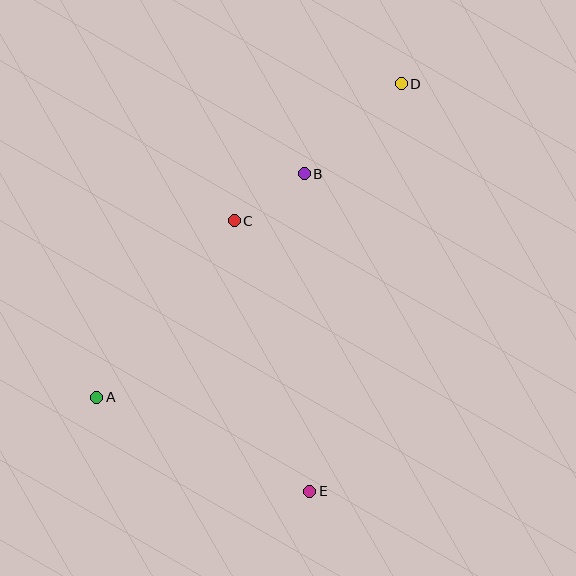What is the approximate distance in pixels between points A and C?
The distance between A and C is approximately 224 pixels.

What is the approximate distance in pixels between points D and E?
The distance between D and E is approximately 418 pixels.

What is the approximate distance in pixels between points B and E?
The distance between B and E is approximately 318 pixels.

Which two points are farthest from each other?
Points A and D are farthest from each other.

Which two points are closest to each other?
Points B and C are closest to each other.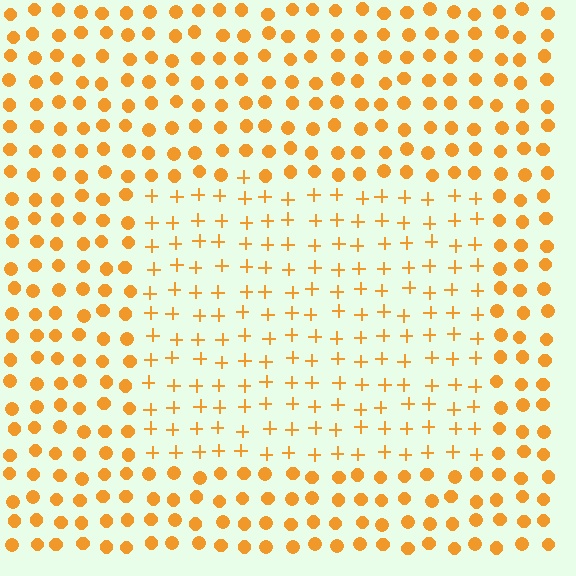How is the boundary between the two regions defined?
The boundary is defined by a change in element shape: plus signs inside vs. circles outside. All elements share the same color and spacing.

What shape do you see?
I see a rectangle.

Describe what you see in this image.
The image is filled with small orange elements arranged in a uniform grid. A rectangle-shaped region contains plus signs, while the surrounding area contains circles. The boundary is defined purely by the change in element shape.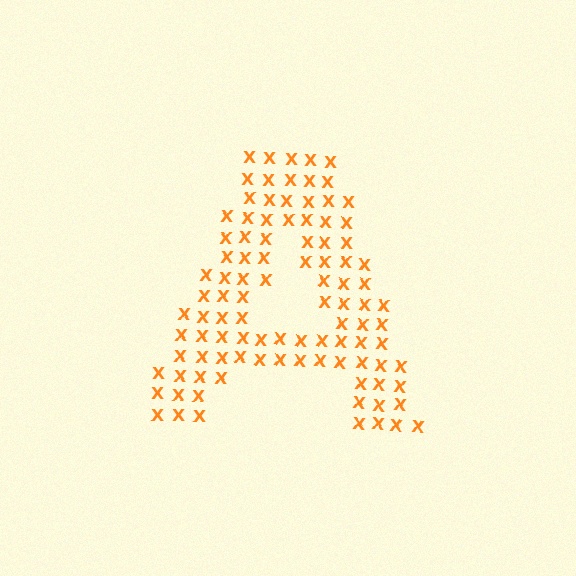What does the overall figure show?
The overall figure shows the letter A.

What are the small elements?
The small elements are letter X's.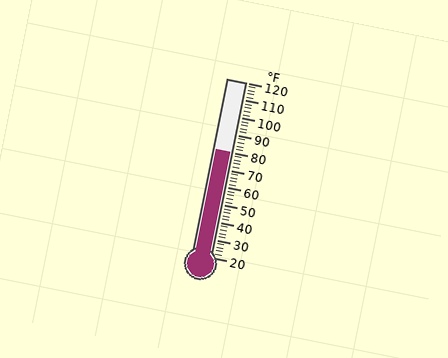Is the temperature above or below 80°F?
The temperature is at 80°F.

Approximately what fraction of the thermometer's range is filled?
The thermometer is filled to approximately 60% of its range.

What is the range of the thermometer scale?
The thermometer scale ranges from 20°F to 120°F.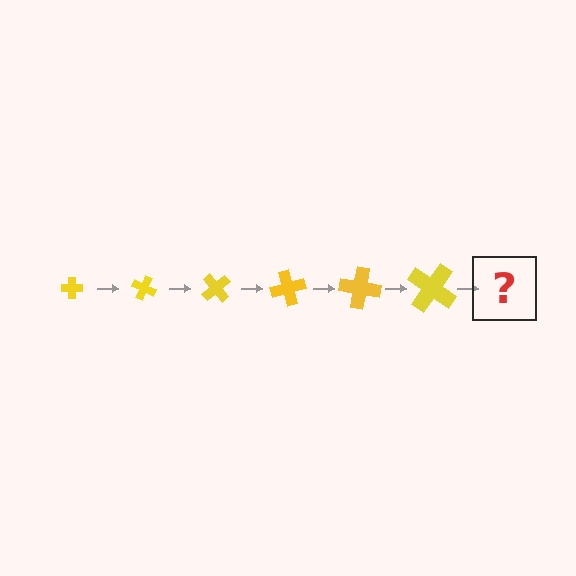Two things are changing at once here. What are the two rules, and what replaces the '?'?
The two rules are that the cross grows larger each step and it rotates 25 degrees each step. The '?' should be a cross, larger than the previous one and rotated 150 degrees from the start.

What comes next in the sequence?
The next element should be a cross, larger than the previous one and rotated 150 degrees from the start.